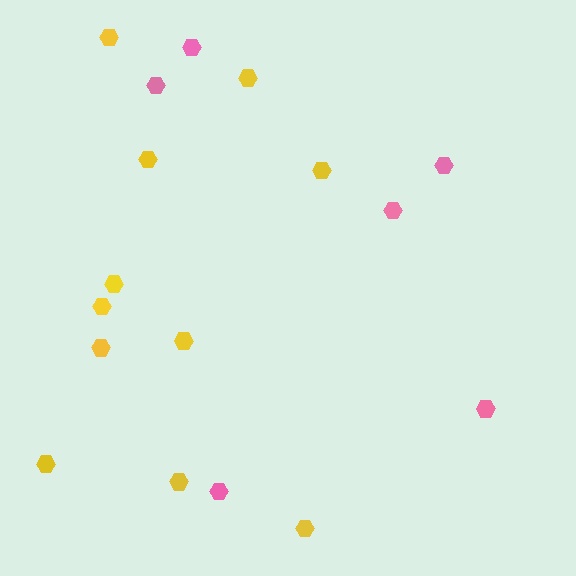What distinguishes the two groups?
There are 2 groups: one group of pink hexagons (6) and one group of yellow hexagons (11).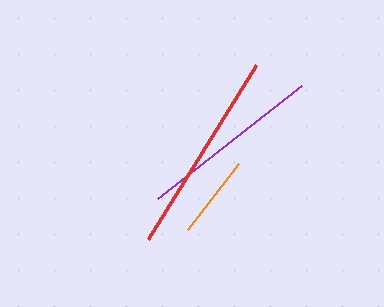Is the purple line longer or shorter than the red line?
The red line is longer than the purple line.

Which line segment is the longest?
The red line is the longest at approximately 205 pixels.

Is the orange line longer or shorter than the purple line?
The purple line is longer than the orange line.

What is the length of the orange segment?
The orange segment is approximately 83 pixels long.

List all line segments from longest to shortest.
From longest to shortest: red, purple, orange.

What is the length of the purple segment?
The purple segment is approximately 183 pixels long.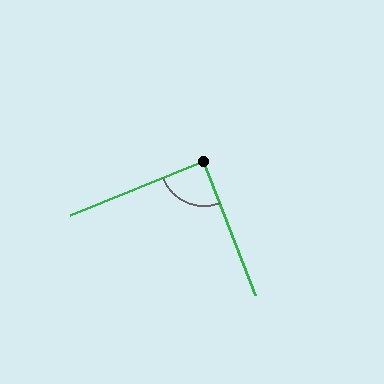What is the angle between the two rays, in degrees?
Approximately 89 degrees.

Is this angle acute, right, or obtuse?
It is approximately a right angle.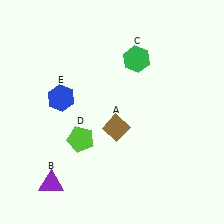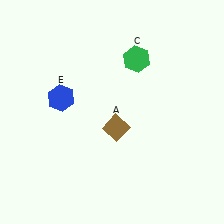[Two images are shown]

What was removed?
The lime pentagon (D), the purple triangle (B) were removed in Image 2.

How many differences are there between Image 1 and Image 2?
There are 2 differences between the two images.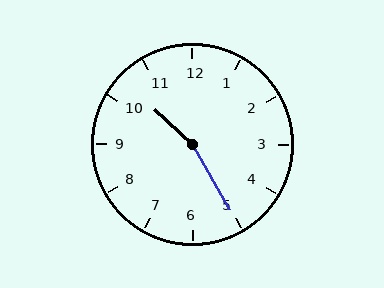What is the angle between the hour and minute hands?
Approximately 162 degrees.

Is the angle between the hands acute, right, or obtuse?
It is obtuse.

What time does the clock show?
10:25.